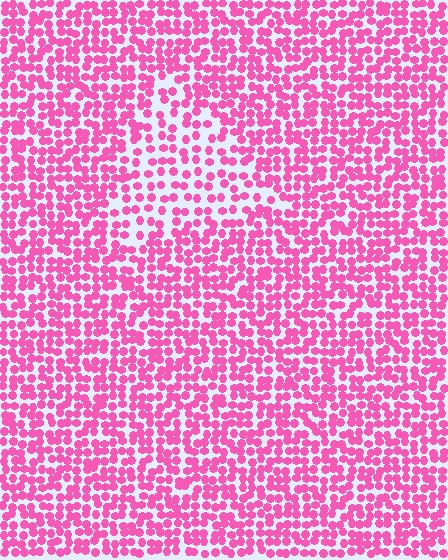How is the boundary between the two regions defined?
The boundary is defined by a change in element density (approximately 1.7x ratio). All elements are the same color, size, and shape.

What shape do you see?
I see a triangle.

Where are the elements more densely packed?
The elements are more densely packed outside the triangle boundary.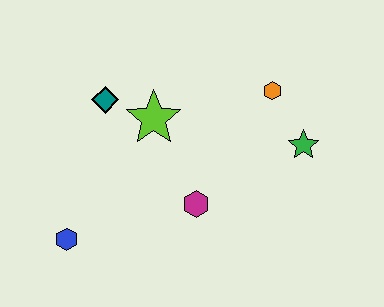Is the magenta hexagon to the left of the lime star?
No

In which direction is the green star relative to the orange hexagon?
The green star is below the orange hexagon.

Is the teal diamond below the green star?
No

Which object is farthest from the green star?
The blue hexagon is farthest from the green star.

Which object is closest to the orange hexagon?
The green star is closest to the orange hexagon.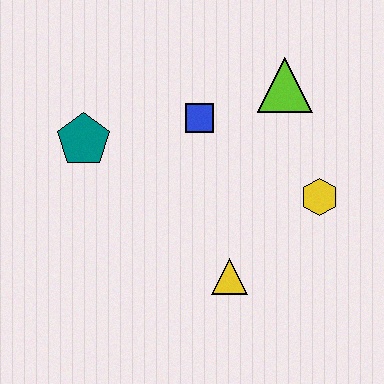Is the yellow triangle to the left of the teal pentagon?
No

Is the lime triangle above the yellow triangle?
Yes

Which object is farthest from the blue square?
The yellow triangle is farthest from the blue square.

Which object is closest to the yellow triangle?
The yellow hexagon is closest to the yellow triangle.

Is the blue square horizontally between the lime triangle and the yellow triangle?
No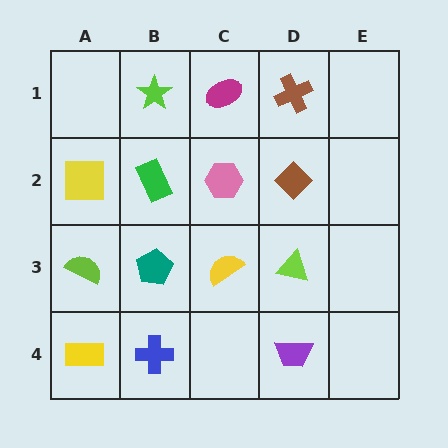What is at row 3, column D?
A lime triangle.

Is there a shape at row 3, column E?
No, that cell is empty.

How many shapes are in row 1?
3 shapes.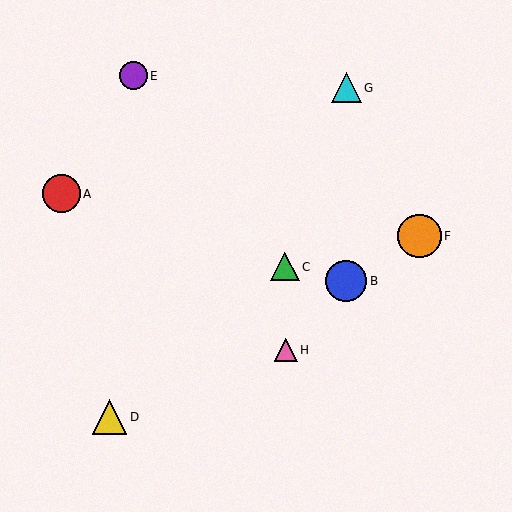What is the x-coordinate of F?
Object F is at x≈419.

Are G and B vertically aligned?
Yes, both are at x≈346.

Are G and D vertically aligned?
No, G is at x≈346 and D is at x≈110.